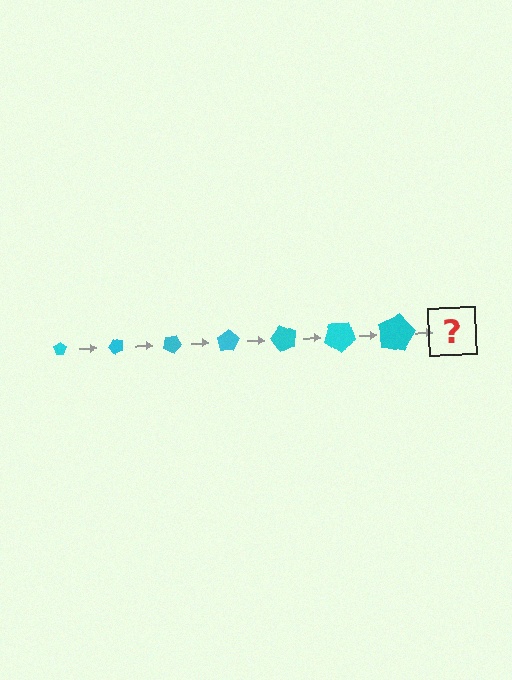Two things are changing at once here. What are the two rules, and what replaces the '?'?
The two rules are that the pentagon grows larger each step and it rotates 50 degrees each step. The '?' should be a pentagon, larger than the previous one and rotated 350 degrees from the start.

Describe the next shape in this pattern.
It should be a pentagon, larger than the previous one and rotated 350 degrees from the start.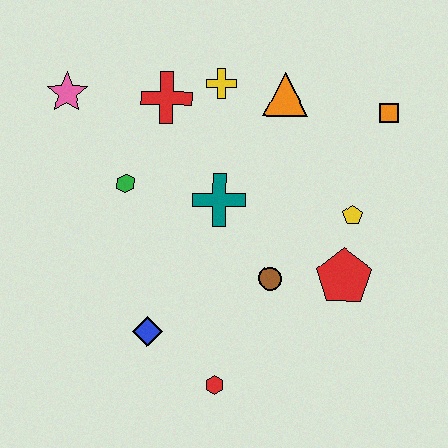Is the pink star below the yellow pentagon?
No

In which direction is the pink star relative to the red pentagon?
The pink star is to the left of the red pentagon.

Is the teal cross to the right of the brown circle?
No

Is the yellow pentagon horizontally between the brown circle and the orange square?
Yes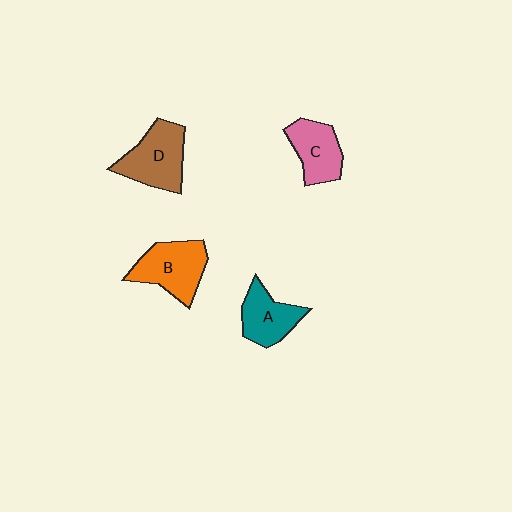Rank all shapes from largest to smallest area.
From largest to smallest: D (brown), B (orange), C (pink), A (teal).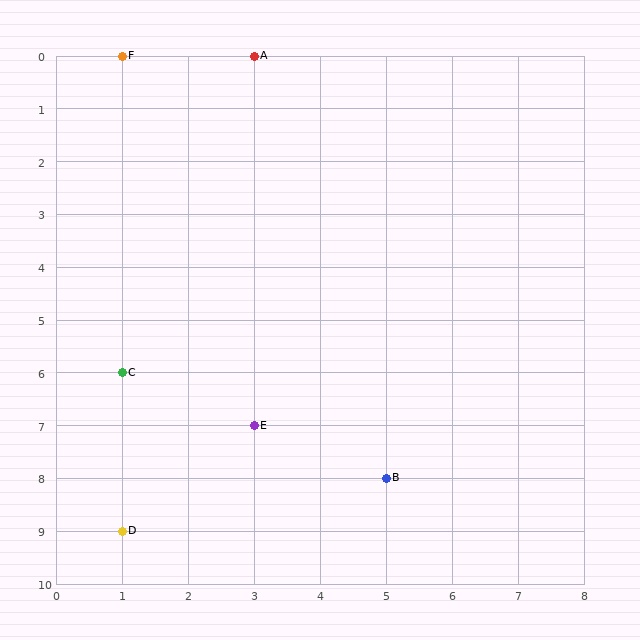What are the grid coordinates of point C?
Point C is at grid coordinates (1, 6).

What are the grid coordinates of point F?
Point F is at grid coordinates (1, 0).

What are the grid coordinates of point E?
Point E is at grid coordinates (3, 7).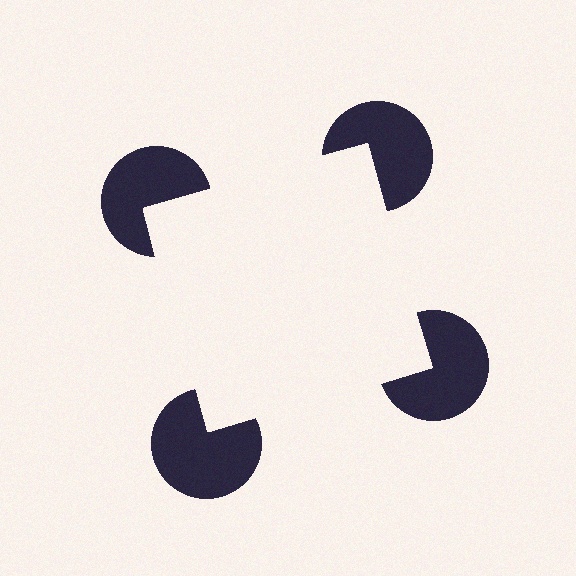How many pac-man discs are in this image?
There are 4 — one at each vertex of the illusory square.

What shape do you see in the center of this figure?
An illusory square — its edges are inferred from the aligned wedge cuts in the pac-man discs, not physically drawn.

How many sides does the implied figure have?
4 sides.